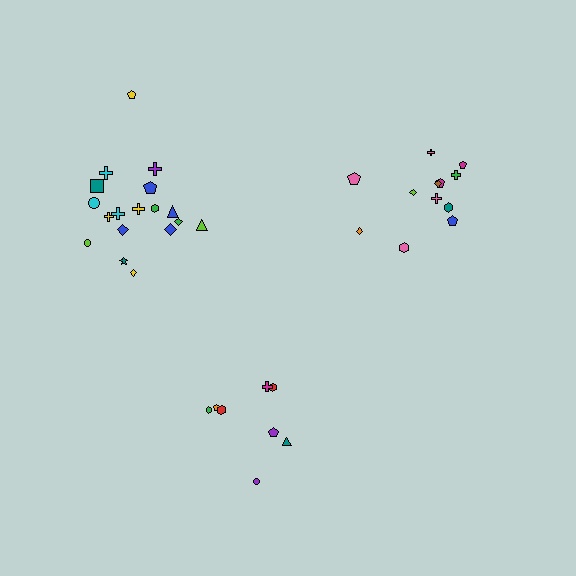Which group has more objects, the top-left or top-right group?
The top-left group.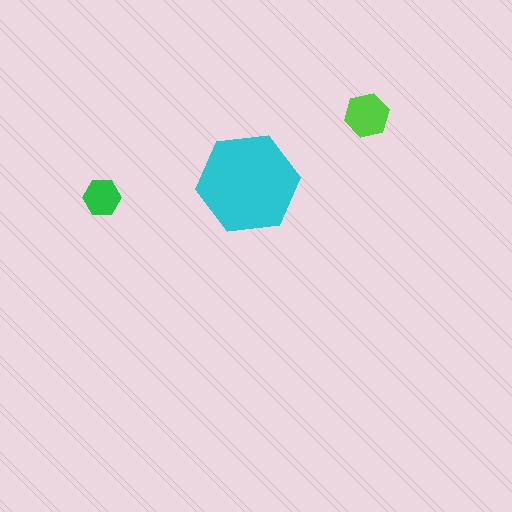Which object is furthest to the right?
The lime hexagon is rightmost.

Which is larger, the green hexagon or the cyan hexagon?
The cyan one.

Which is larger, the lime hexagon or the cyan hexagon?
The cyan one.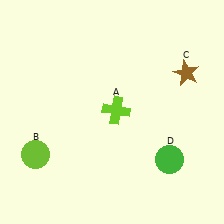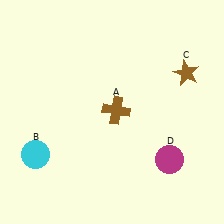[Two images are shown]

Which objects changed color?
A changed from lime to brown. B changed from lime to cyan. D changed from green to magenta.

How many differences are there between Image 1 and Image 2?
There are 3 differences between the two images.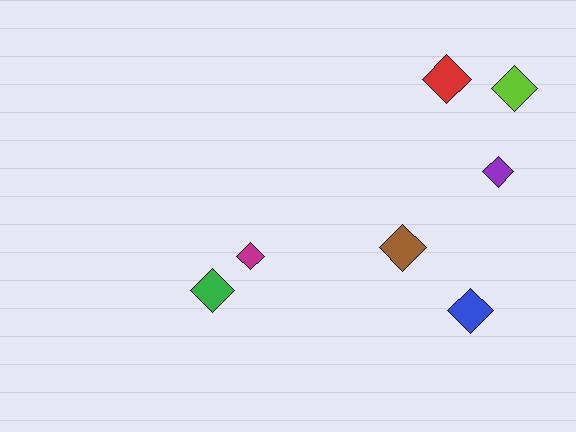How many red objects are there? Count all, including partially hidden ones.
There is 1 red object.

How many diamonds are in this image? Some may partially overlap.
There are 7 diamonds.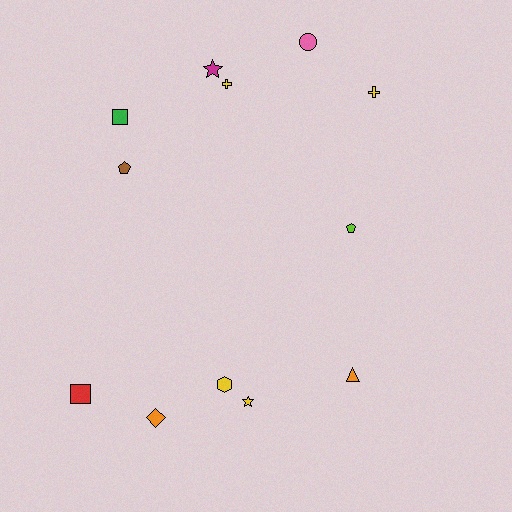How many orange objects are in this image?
There are 2 orange objects.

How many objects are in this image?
There are 12 objects.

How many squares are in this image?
There are 2 squares.